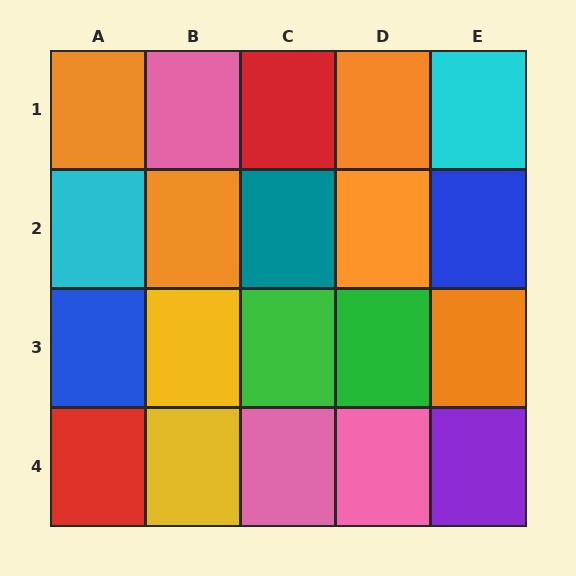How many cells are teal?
1 cell is teal.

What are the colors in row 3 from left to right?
Blue, yellow, green, green, orange.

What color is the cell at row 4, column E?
Purple.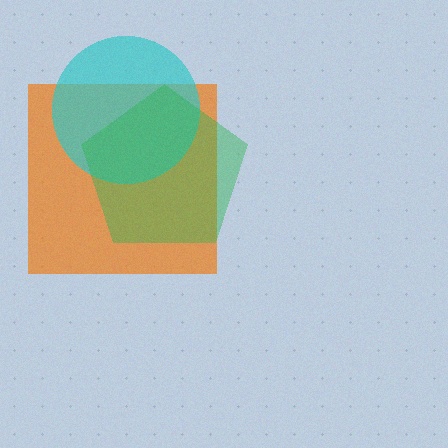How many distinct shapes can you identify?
There are 3 distinct shapes: an orange square, a cyan circle, a green pentagon.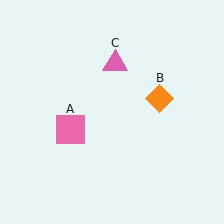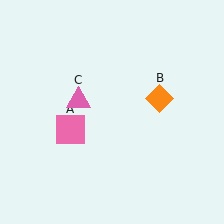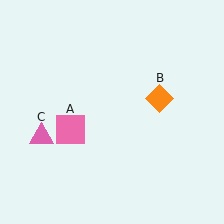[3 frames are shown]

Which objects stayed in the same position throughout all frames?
Pink square (object A) and orange diamond (object B) remained stationary.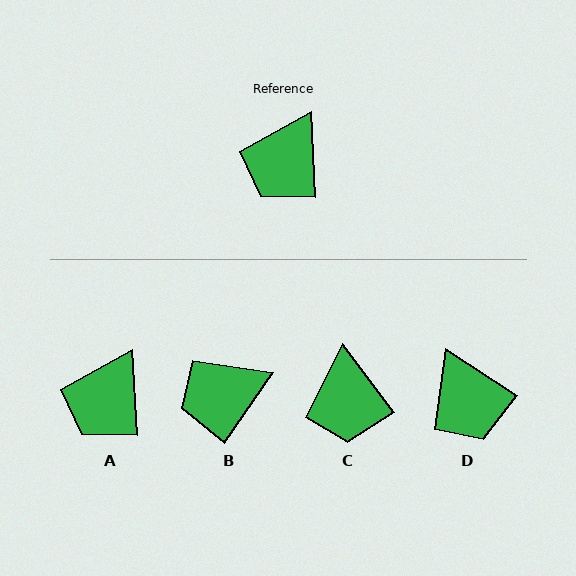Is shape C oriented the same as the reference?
No, it is off by about 34 degrees.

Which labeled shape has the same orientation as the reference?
A.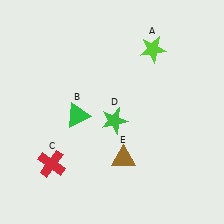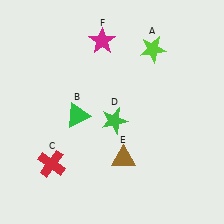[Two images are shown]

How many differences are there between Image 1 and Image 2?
There is 1 difference between the two images.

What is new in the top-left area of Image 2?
A magenta star (F) was added in the top-left area of Image 2.